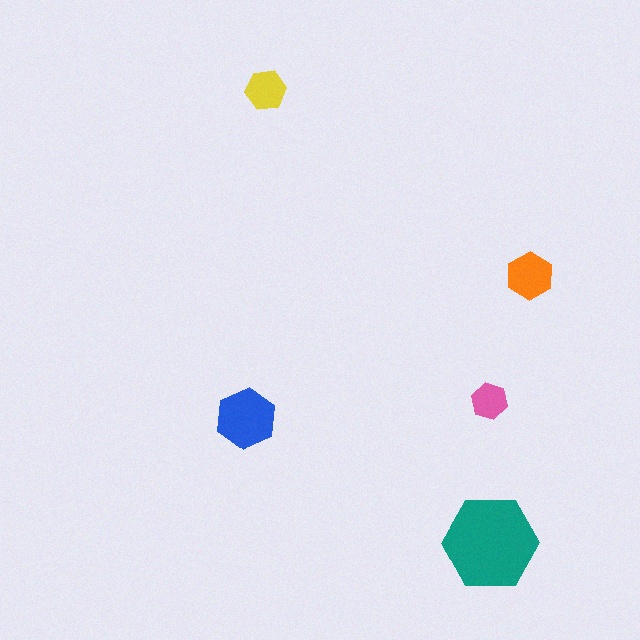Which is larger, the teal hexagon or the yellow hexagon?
The teal one.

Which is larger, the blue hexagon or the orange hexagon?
The blue one.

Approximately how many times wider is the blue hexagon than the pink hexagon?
About 1.5 times wider.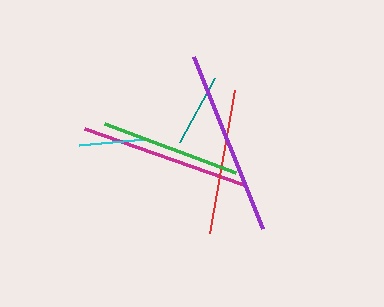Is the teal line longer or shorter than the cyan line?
The teal line is longer than the cyan line.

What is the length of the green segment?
The green segment is approximately 140 pixels long.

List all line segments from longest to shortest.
From longest to shortest: purple, magenta, red, green, teal, cyan.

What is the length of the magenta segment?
The magenta segment is approximately 169 pixels long.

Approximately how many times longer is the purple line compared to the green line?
The purple line is approximately 1.3 times the length of the green line.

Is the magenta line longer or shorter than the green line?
The magenta line is longer than the green line.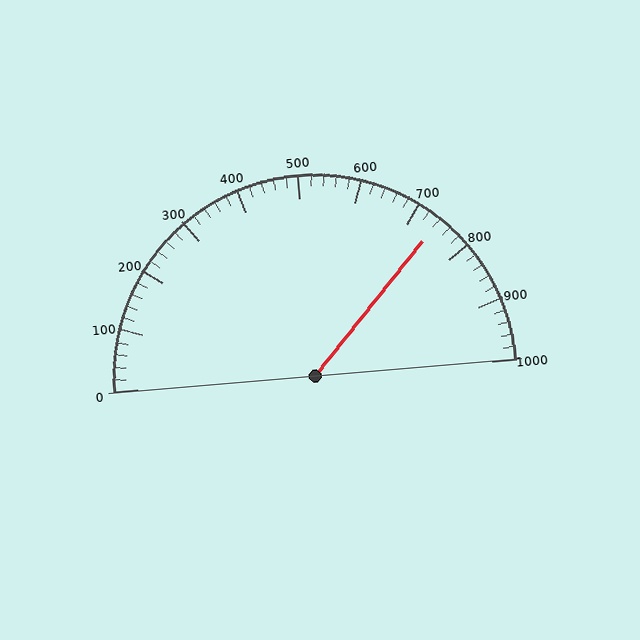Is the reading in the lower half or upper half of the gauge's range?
The reading is in the upper half of the range (0 to 1000).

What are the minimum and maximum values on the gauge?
The gauge ranges from 0 to 1000.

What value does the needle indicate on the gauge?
The needle indicates approximately 740.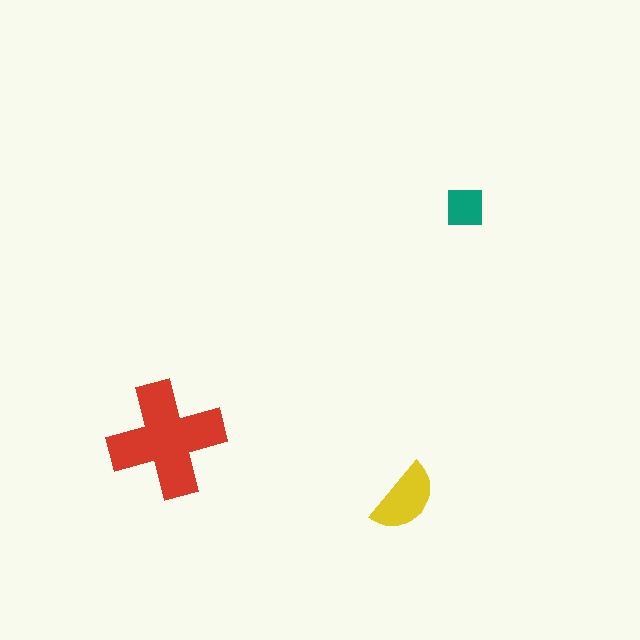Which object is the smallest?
The teal square.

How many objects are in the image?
There are 3 objects in the image.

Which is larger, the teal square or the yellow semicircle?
The yellow semicircle.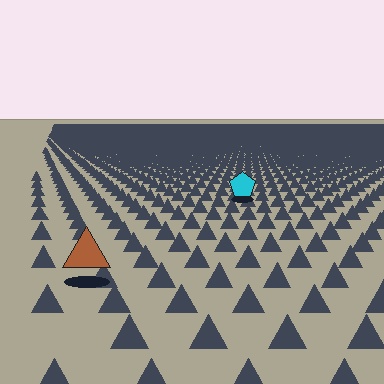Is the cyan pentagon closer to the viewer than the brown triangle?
No. The brown triangle is closer — you can tell from the texture gradient: the ground texture is coarser near it.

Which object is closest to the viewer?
The brown triangle is closest. The texture marks near it are larger and more spread out.